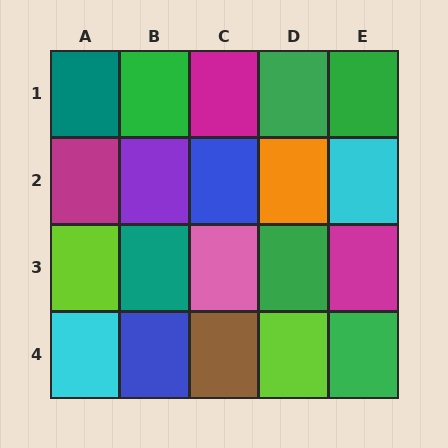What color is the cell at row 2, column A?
Magenta.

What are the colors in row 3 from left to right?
Lime, teal, pink, green, magenta.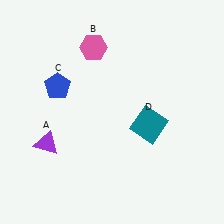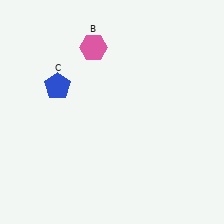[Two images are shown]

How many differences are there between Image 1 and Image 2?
There are 2 differences between the two images.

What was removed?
The purple triangle (A), the teal square (D) were removed in Image 2.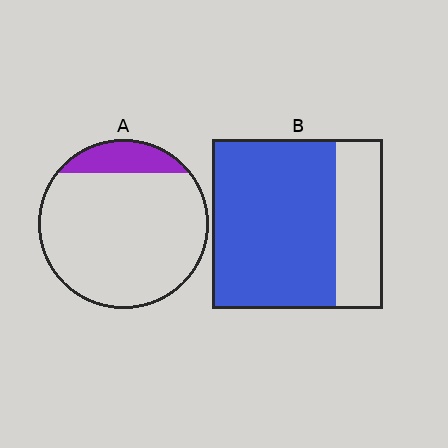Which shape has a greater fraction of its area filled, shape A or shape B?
Shape B.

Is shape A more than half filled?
No.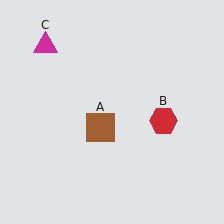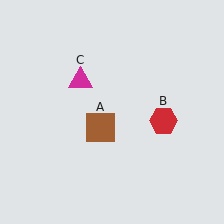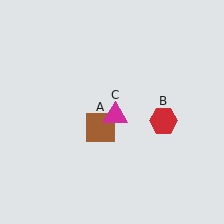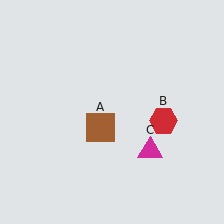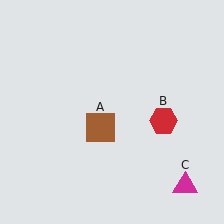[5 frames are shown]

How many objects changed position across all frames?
1 object changed position: magenta triangle (object C).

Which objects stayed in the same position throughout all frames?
Brown square (object A) and red hexagon (object B) remained stationary.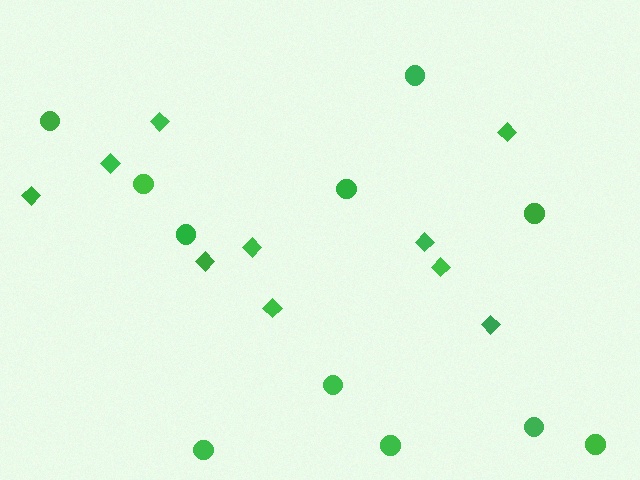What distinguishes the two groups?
There are 2 groups: one group of circles (11) and one group of diamonds (10).